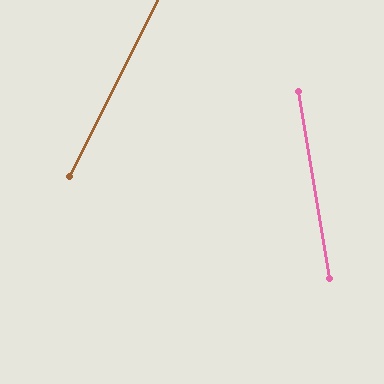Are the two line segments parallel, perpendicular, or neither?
Neither parallel nor perpendicular — they differ by about 36°.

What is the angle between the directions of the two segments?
Approximately 36 degrees.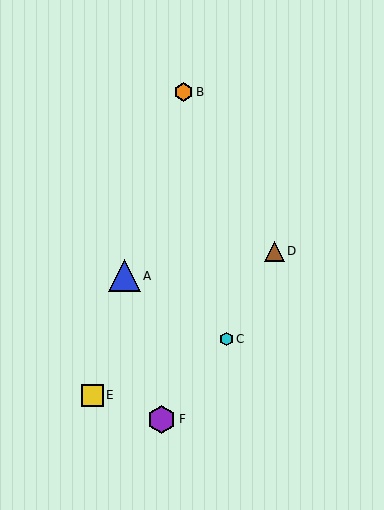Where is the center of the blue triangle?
The center of the blue triangle is at (125, 276).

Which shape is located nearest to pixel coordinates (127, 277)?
The blue triangle (labeled A) at (125, 276) is nearest to that location.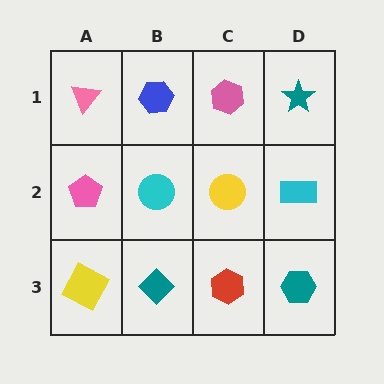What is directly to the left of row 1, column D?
A pink hexagon.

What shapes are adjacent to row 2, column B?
A blue hexagon (row 1, column B), a teal diamond (row 3, column B), a pink pentagon (row 2, column A), a yellow circle (row 2, column C).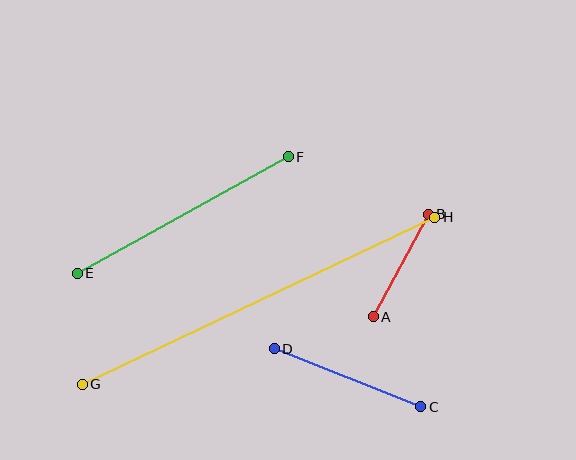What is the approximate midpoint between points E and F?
The midpoint is at approximately (183, 215) pixels.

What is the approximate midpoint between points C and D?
The midpoint is at approximately (348, 378) pixels.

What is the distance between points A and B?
The distance is approximately 116 pixels.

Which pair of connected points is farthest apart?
Points G and H are farthest apart.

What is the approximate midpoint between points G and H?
The midpoint is at approximately (259, 301) pixels.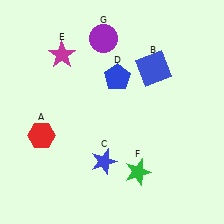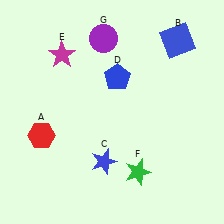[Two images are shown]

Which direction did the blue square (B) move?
The blue square (B) moved up.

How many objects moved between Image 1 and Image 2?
1 object moved between the two images.